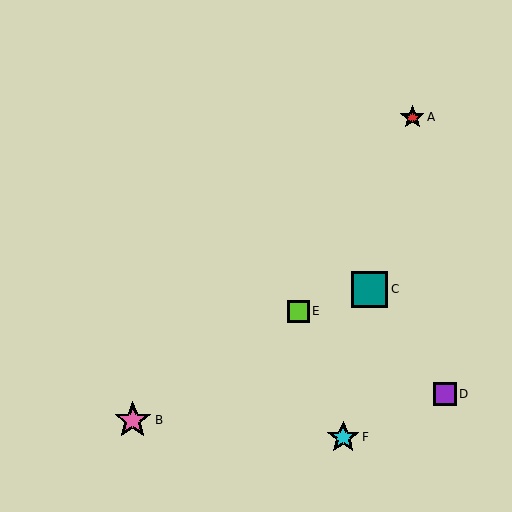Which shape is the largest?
The pink star (labeled B) is the largest.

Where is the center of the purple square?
The center of the purple square is at (445, 394).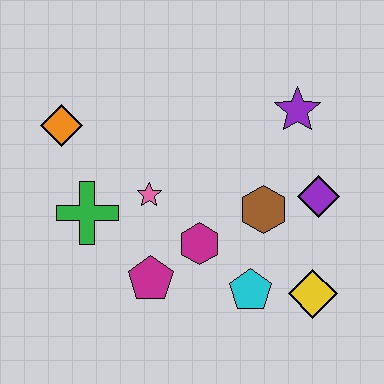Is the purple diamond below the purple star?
Yes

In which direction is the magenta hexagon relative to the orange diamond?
The magenta hexagon is to the right of the orange diamond.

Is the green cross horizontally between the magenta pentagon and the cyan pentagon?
No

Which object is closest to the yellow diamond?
The cyan pentagon is closest to the yellow diamond.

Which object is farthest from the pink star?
The yellow diamond is farthest from the pink star.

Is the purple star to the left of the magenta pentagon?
No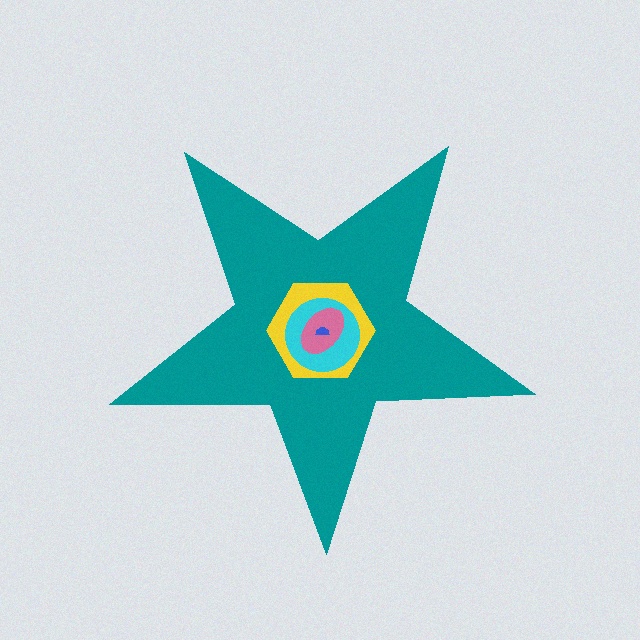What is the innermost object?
The blue semicircle.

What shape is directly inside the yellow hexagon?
The cyan circle.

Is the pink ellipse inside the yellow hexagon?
Yes.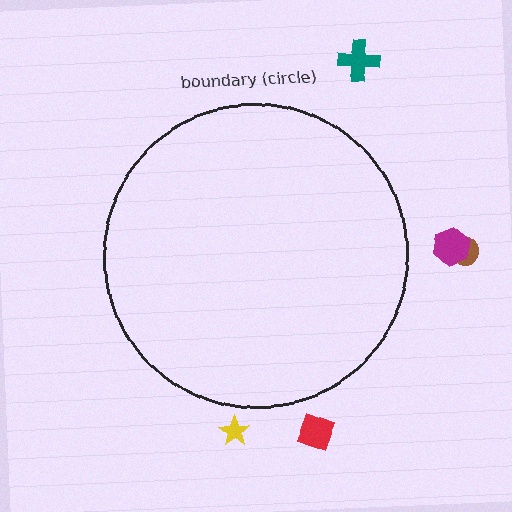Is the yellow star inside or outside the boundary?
Outside.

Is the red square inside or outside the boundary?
Outside.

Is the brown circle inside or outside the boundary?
Outside.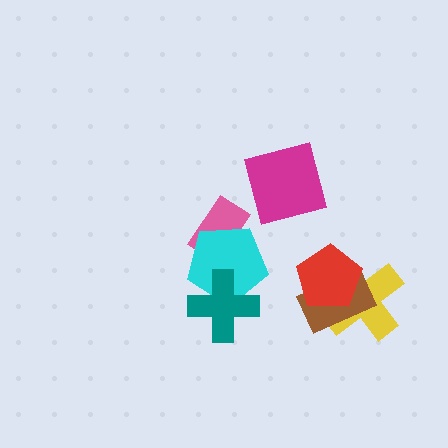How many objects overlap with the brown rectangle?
2 objects overlap with the brown rectangle.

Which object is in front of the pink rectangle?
The cyan pentagon is in front of the pink rectangle.